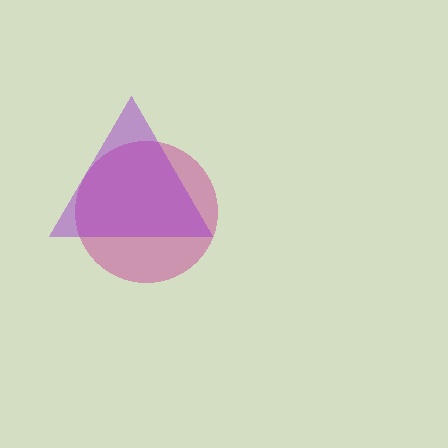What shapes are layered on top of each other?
The layered shapes are: a magenta circle, a purple triangle.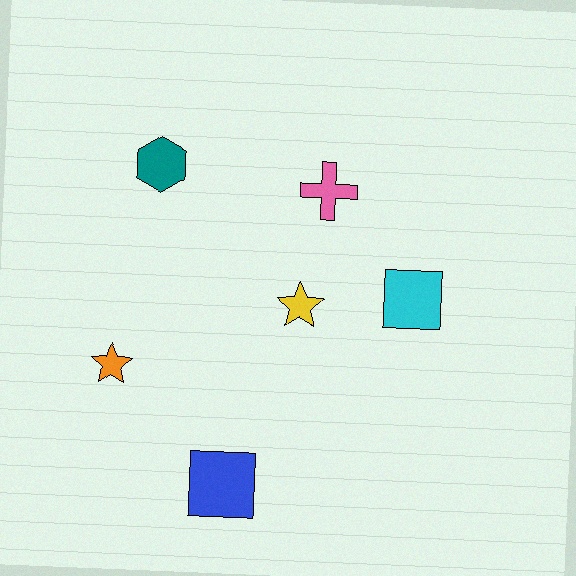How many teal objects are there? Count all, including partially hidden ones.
There is 1 teal object.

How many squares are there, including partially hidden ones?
There are 2 squares.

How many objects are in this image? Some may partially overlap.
There are 6 objects.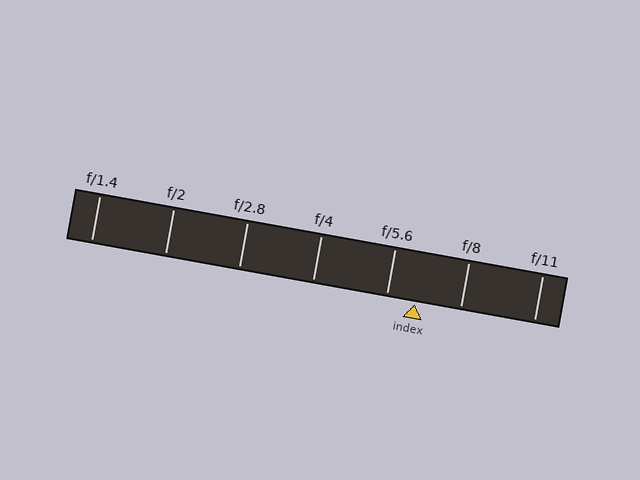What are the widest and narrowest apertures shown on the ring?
The widest aperture shown is f/1.4 and the narrowest is f/11.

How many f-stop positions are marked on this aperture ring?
There are 7 f-stop positions marked.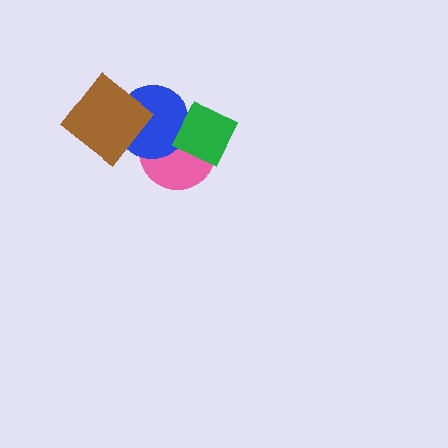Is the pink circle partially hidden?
Yes, it is partially covered by another shape.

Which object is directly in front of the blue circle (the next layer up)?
The green diamond is directly in front of the blue circle.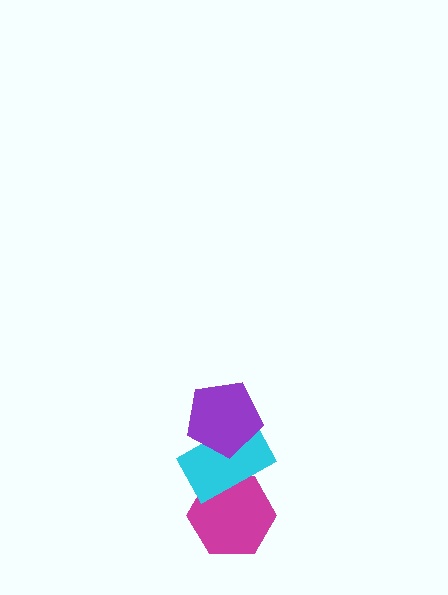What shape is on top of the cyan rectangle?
The purple pentagon is on top of the cyan rectangle.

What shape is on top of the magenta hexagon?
The cyan rectangle is on top of the magenta hexagon.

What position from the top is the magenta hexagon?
The magenta hexagon is 3rd from the top.